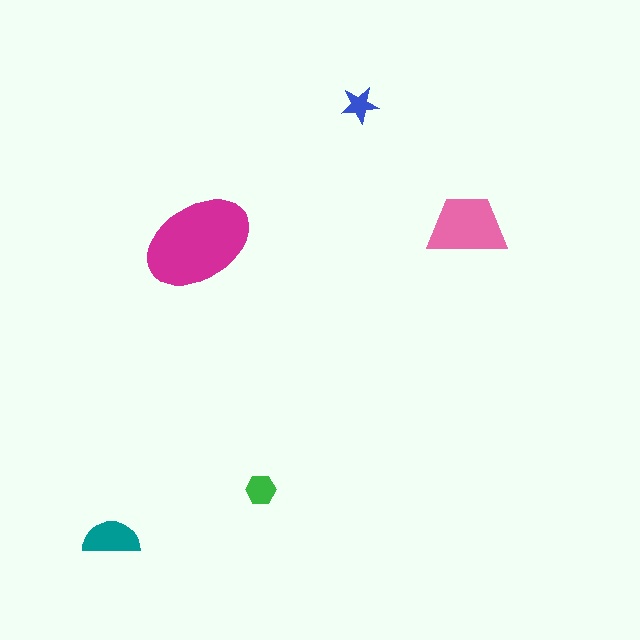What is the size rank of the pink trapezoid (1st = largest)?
2nd.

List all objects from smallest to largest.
The blue star, the green hexagon, the teal semicircle, the pink trapezoid, the magenta ellipse.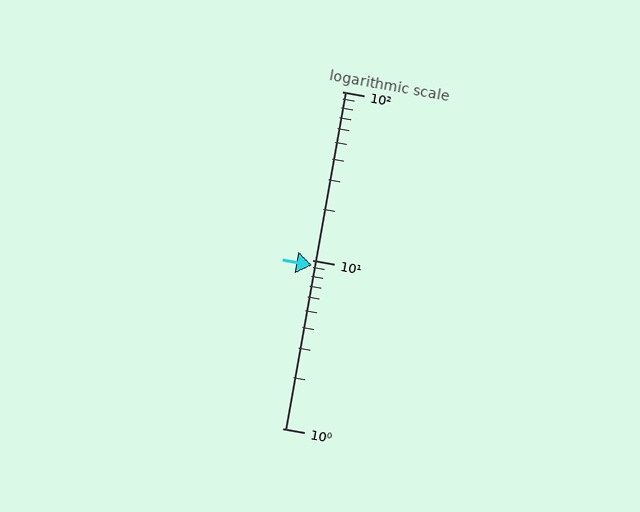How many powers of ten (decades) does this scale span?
The scale spans 2 decades, from 1 to 100.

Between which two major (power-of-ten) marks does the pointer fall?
The pointer is between 1 and 10.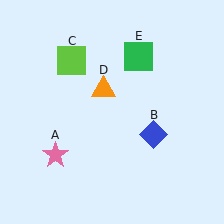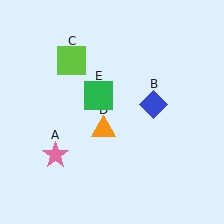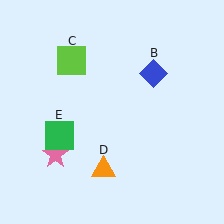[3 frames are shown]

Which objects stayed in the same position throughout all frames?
Pink star (object A) and lime square (object C) remained stationary.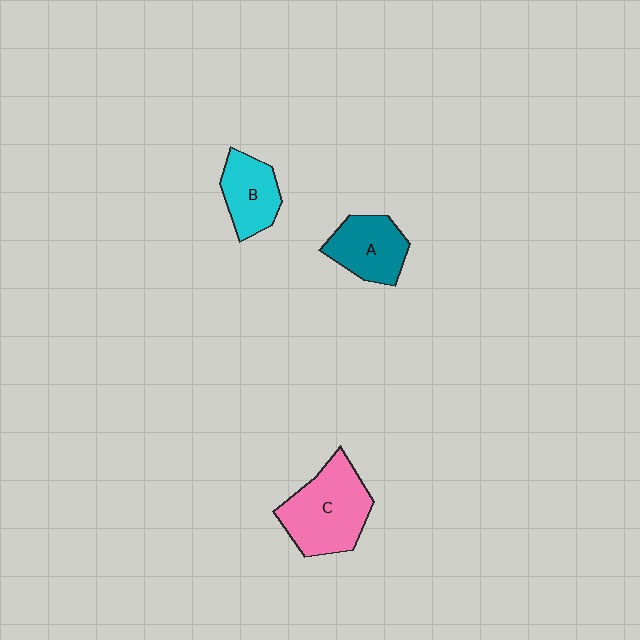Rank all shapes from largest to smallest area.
From largest to smallest: C (pink), A (teal), B (cyan).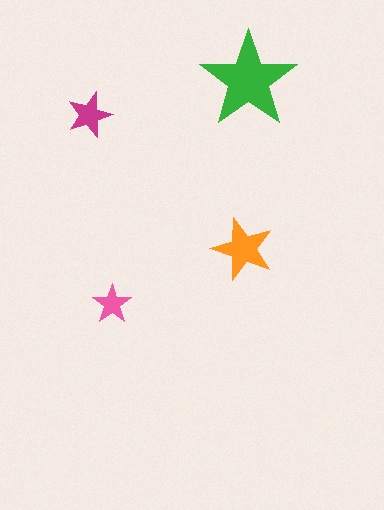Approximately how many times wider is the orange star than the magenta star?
About 1.5 times wider.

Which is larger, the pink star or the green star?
The green one.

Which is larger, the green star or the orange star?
The green one.